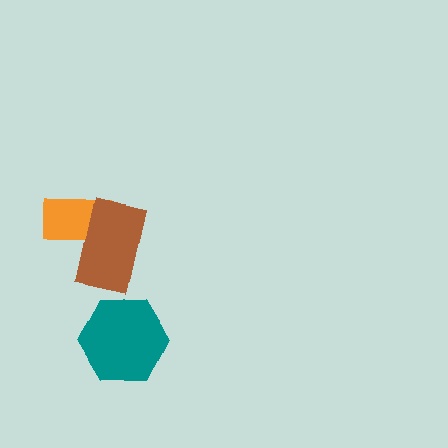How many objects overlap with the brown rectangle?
1 object overlaps with the brown rectangle.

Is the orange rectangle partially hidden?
Yes, it is partially covered by another shape.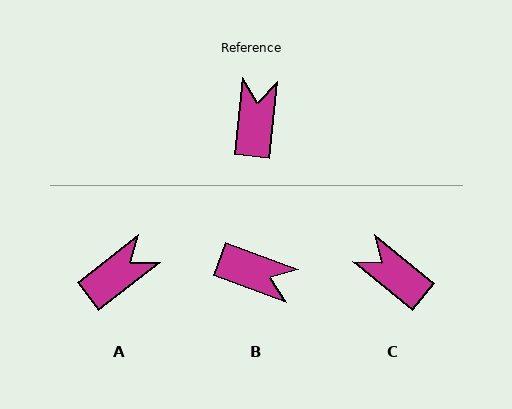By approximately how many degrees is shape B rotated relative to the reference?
Approximately 104 degrees clockwise.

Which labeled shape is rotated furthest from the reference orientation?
B, about 104 degrees away.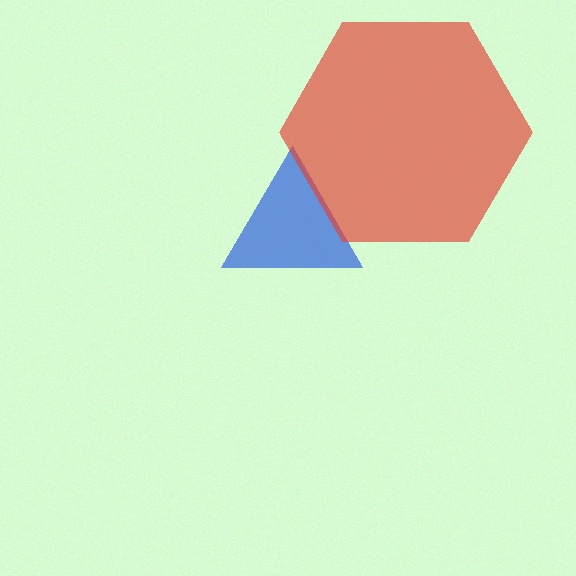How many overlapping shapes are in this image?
There are 2 overlapping shapes in the image.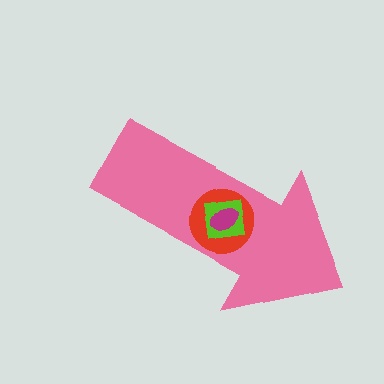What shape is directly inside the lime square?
The magenta ellipse.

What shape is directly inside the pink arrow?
The red circle.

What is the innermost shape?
The magenta ellipse.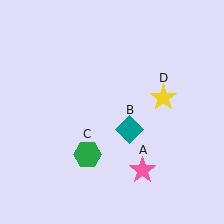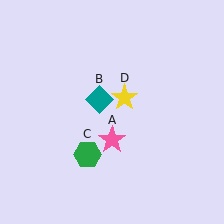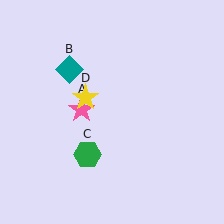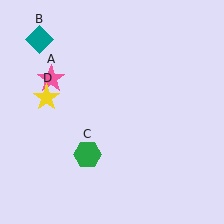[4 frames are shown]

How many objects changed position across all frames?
3 objects changed position: pink star (object A), teal diamond (object B), yellow star (object D).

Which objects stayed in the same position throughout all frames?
Green hexagon (object C) remained stationary.